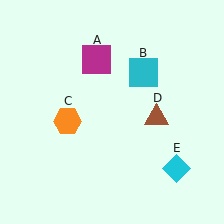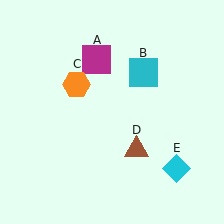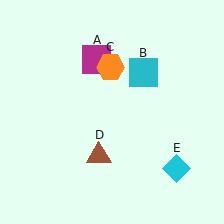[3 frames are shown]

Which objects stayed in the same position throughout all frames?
Magenta square (object A) and cyan square (object B) and cyan diamond (object E) remained stationary.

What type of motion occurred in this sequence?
The orange hexagon (object C), brown triangle (object D) rotated clockwise around the center of the scene.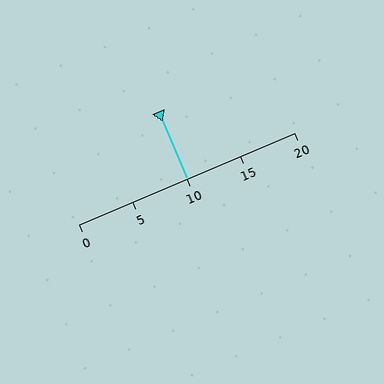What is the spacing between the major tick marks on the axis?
The major ticks are spaced 5 apart.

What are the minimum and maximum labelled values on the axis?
The axis runs from 0 to 20.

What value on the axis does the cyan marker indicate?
The marker indicates approximately 10.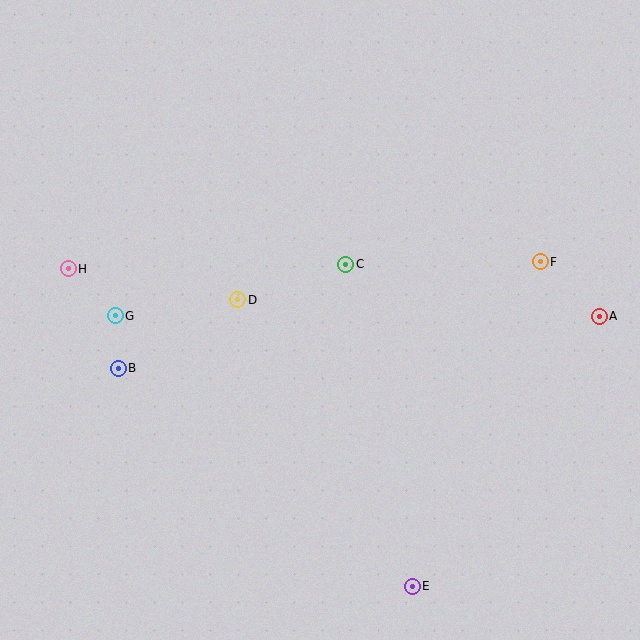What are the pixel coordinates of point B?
Point B is at (118, 368).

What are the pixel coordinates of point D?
Point D is at (238, 300).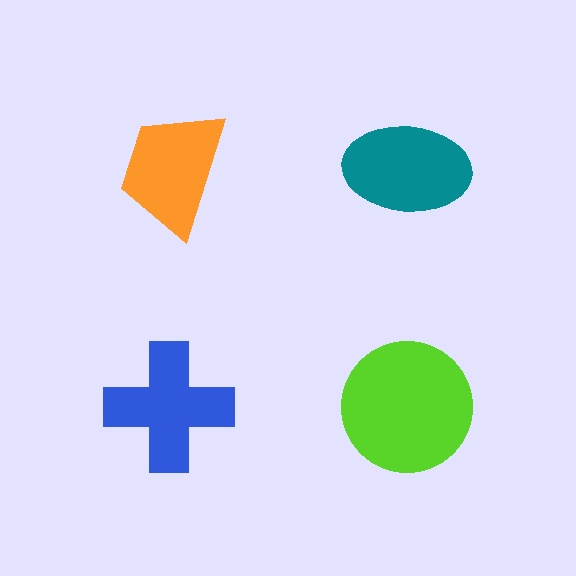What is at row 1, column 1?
An orange trapezoid.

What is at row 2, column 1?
A blue cross.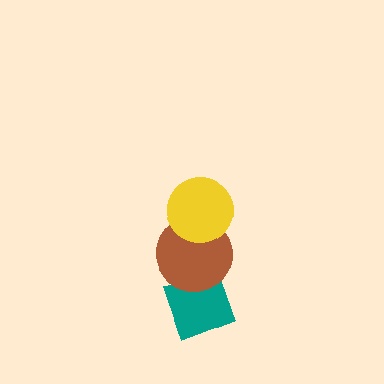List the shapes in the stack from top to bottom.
From top to bottom: the yellow circle, the brown circle, the teal diamond.